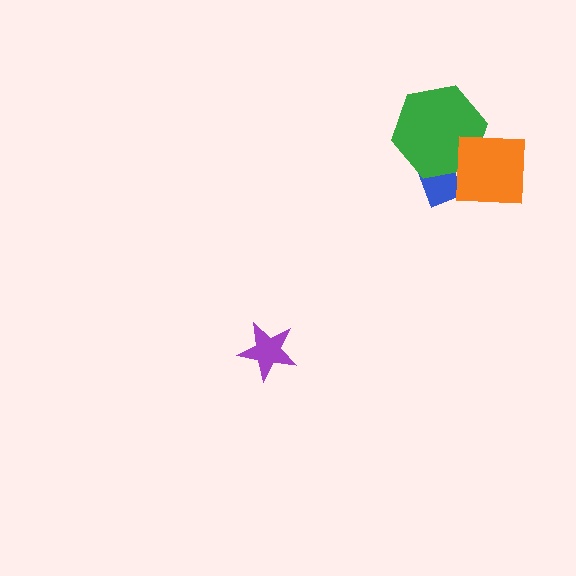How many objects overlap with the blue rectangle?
2 objects overlap with the blue rectangle.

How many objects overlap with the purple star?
0 objects overlap with the purple star.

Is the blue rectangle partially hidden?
Yes, it is partially covered by another shape.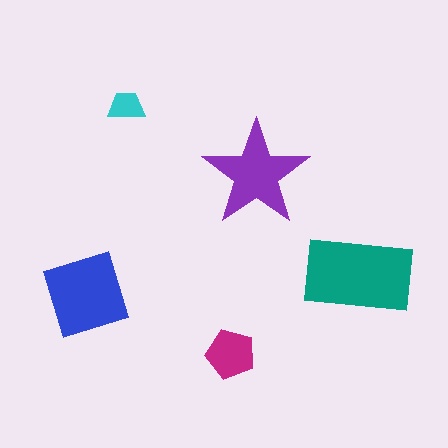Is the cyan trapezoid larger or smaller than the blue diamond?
Smaller.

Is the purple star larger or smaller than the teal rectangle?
Smaller.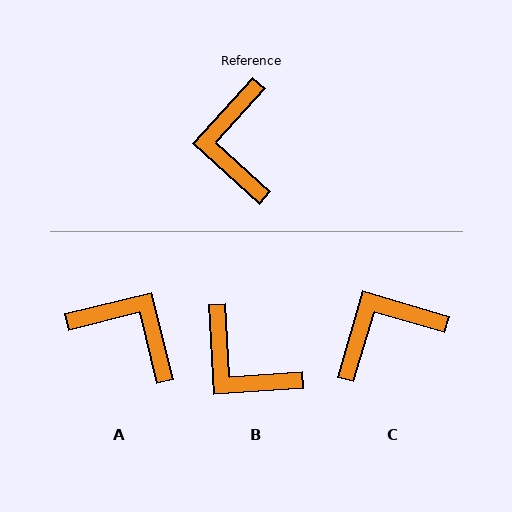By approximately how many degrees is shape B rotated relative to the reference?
Approximately 46 degrees counter-clockwise.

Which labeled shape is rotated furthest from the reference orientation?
A, about 124 degrees away.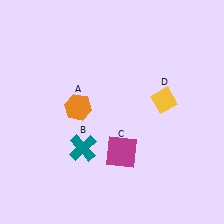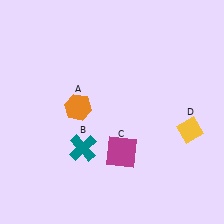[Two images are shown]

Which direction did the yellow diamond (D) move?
The yellow diamond (D) moved down.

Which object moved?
The yellow diamond (D) moved down.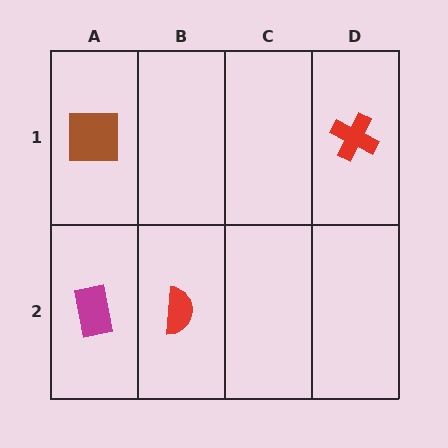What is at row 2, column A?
A magenta rectangle.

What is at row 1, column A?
A brown square.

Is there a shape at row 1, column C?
No, that cell is empty.